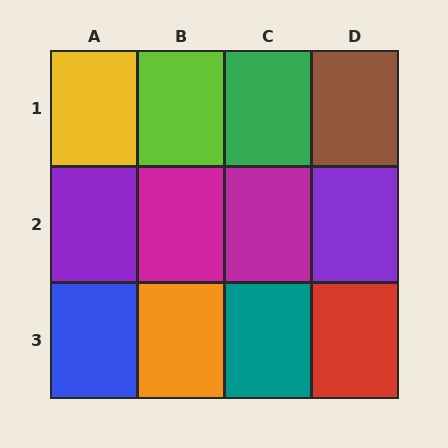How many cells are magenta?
2 cells are magenta.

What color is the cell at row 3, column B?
Orange.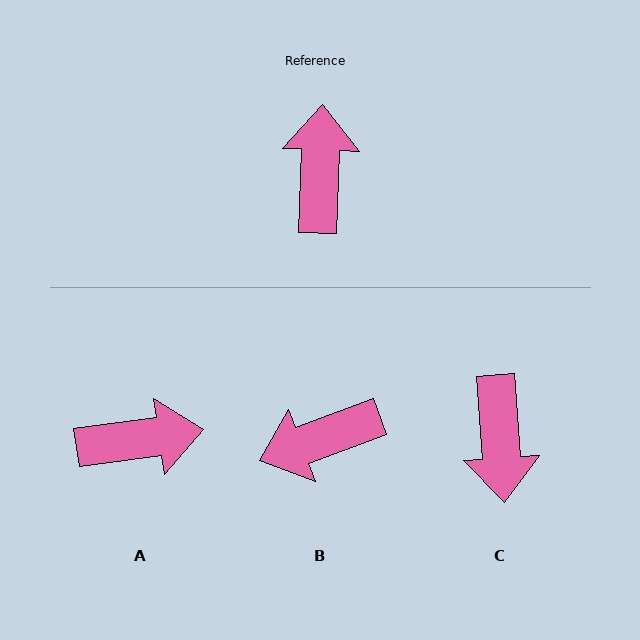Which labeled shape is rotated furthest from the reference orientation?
C, about 174 degrees away.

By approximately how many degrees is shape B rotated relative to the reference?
Approximately 112 degrees counter-clockwise.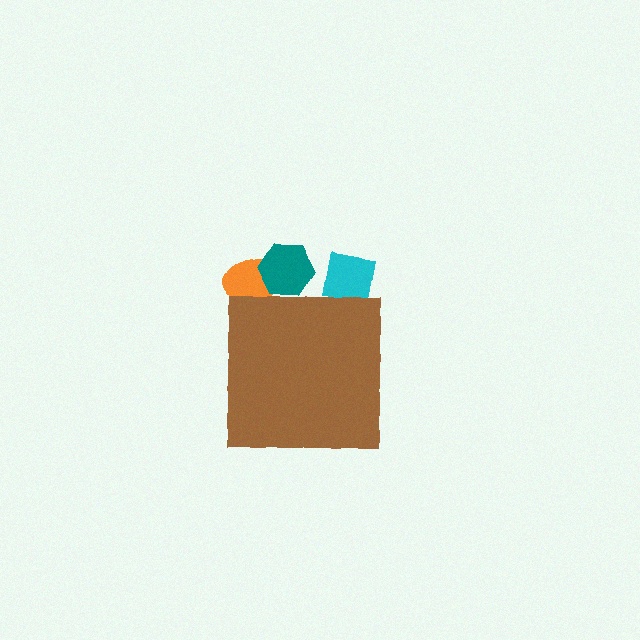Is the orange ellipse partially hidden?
Yes, the orange ellipse is partially hidden behind the brown square.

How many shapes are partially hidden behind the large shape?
3 shapes are partially hidden.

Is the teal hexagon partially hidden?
Yes, the teal hexagon is partially hidden behind the brown square.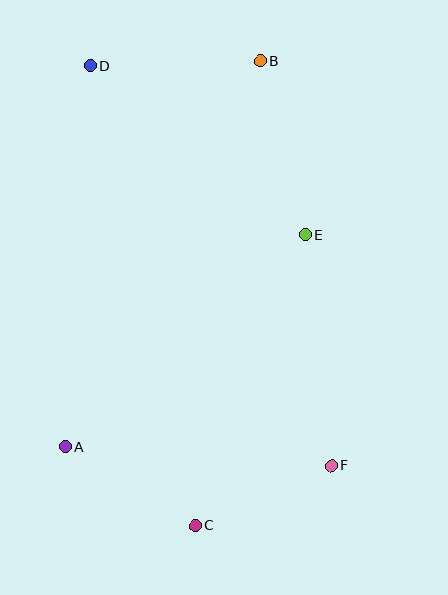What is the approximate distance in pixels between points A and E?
The distance between A and E is approximately 321 pixels.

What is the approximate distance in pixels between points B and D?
The distance between B and D is approximately 170 pixels.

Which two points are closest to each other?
Points C and F are closest to each other.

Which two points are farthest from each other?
Points C and D are farthest from each other.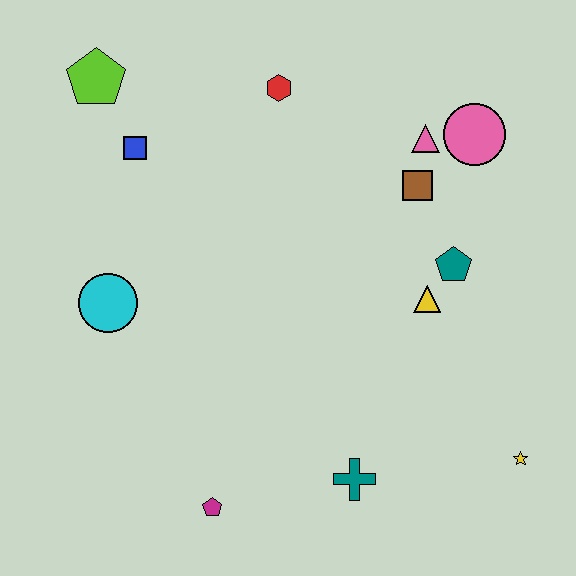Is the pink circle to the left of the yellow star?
Yes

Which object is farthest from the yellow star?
The lime pentagon is farthest from the yellow star.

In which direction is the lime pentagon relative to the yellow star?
The lime pentagon is to the left of the yellow star.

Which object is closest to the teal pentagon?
The yellow triangle is closest to the teal pentagon.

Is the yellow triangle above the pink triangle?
No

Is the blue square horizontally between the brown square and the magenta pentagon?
No